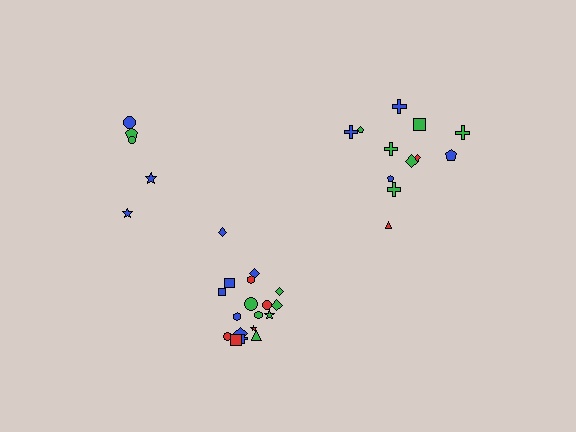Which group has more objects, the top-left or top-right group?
The top-right group.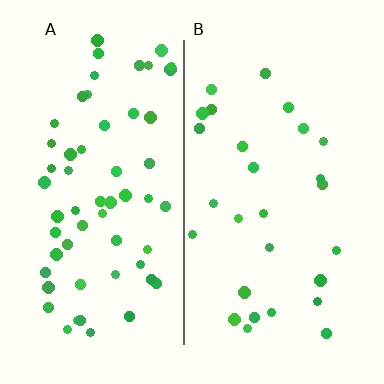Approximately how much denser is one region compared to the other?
Approximately 2.1× — region A over region B.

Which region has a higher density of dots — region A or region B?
A (the left).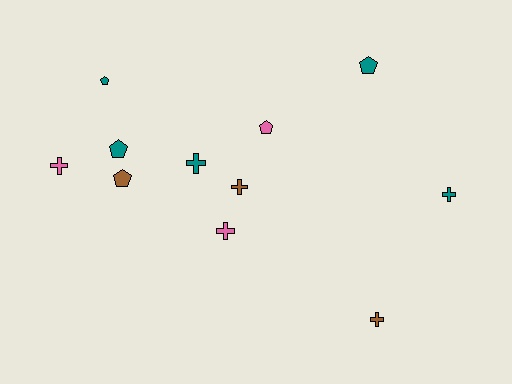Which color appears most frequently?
Teal, with 5 objects.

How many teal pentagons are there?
There are 3 teal pentagons.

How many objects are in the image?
There are 11 objects.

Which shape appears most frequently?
Cross, with 6 objects.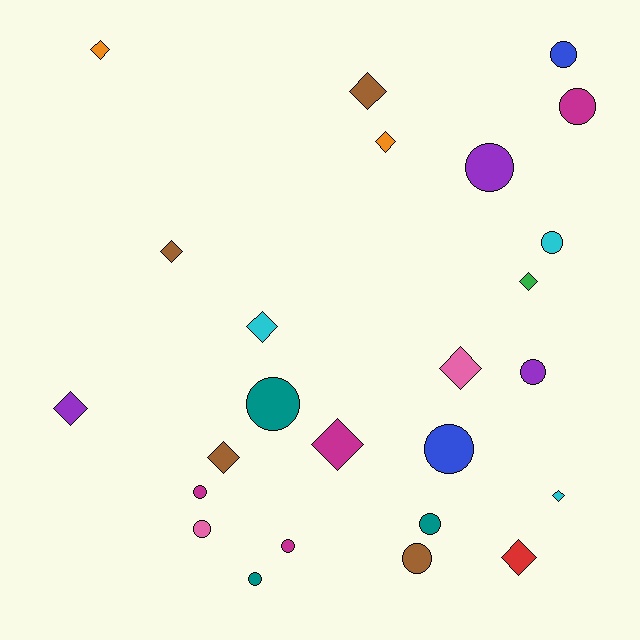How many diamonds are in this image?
There are 12 diamonds.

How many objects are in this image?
There are 25 objects.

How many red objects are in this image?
There is 1 red object.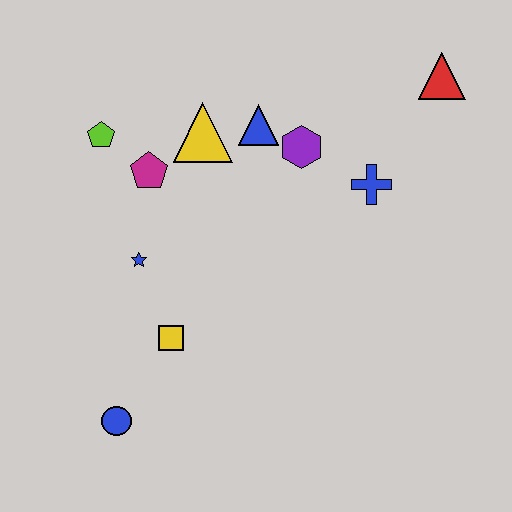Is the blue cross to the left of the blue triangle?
No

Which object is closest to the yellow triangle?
The blue triangle is closest to the yellow triangle.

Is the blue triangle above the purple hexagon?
Yes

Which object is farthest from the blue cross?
The blue circle is farthest from the blue cross.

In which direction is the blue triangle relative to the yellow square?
The blue triangle is above the yellow square.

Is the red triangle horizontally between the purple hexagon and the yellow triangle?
No